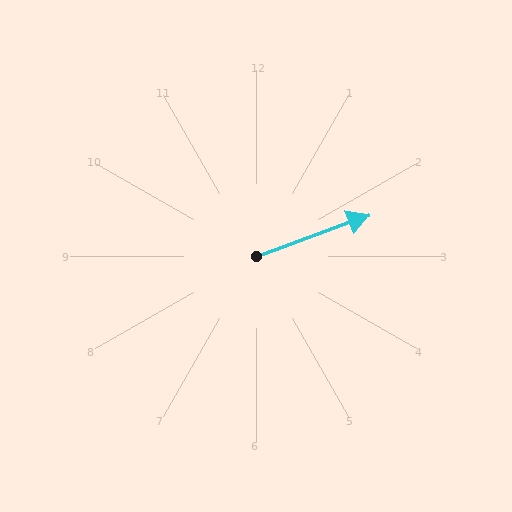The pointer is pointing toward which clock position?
Roughly 2 o'clock.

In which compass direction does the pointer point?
East.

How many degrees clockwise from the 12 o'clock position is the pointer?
Approximately 70 degrees.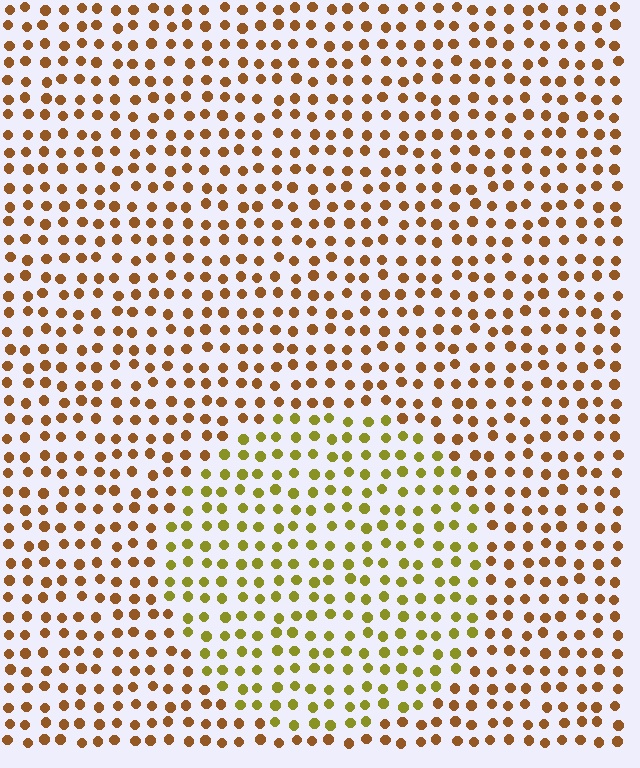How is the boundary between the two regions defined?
The boundary is defined purely by a slight shift in hue (about 37 degrees). Spacing, size, and orientation are identical on both sides.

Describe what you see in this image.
The image is filled with small brown elements in a uniform arrangement. A circle-shaped region is visible where the elements are tinted to a slightly different hue, forming a subtle color boundary.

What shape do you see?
I see a circle.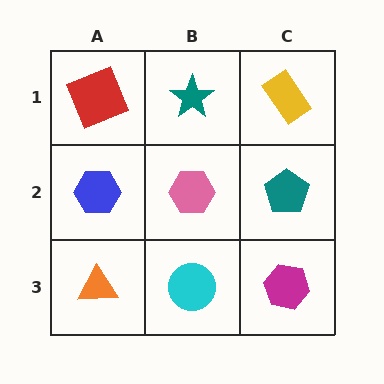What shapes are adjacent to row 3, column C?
A teal pentagon (row 2, column C), a cyan circle (row 3, column B).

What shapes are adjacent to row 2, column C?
A yellow rectangle (row 1, column C), a magenta hexagon (row 3, column C), a pink hexagon (row 2, column B).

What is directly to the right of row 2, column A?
A pink hexagon.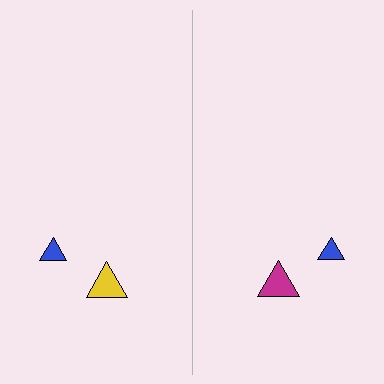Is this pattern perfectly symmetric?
No, the pattern is not perfectly symmetric. The magenta triangle on the right side breaks the symmetry — its mirror counterpart is yellow.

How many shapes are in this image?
There are 4 shapes in this image.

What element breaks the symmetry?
The magenta triangle on the right side breaks the symmetry — its mirror counterpart is yellow.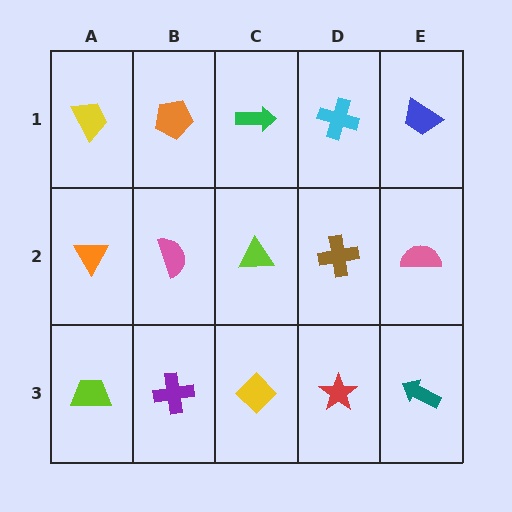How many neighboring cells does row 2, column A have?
3.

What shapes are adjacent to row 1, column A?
An orange triangle (row 2, column A), an orange pentagon (row 1, column B).